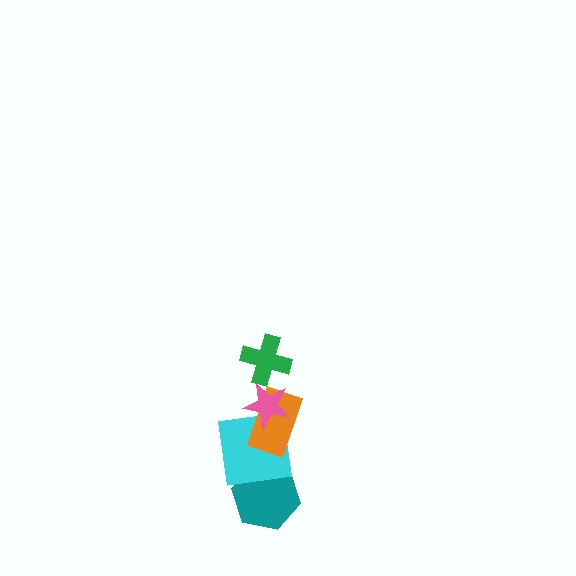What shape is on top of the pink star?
The green cross is on top of the pink star.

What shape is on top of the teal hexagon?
The cyan square is on top of the teal hexagon.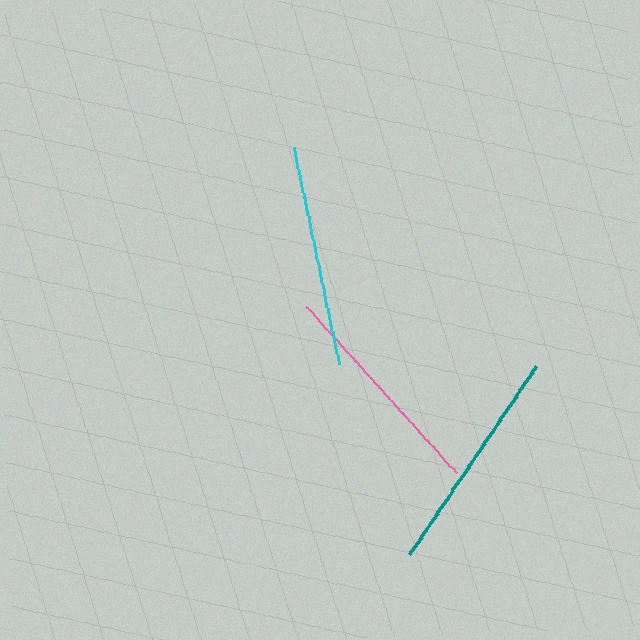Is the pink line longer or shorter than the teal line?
The teal line is longer than the pink line.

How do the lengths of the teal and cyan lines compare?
The teal and cyan lines are approximately the same length.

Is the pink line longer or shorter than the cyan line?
The pink line is longer than the cyan line.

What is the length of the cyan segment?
The cyan segment is approximately 222 pixels long.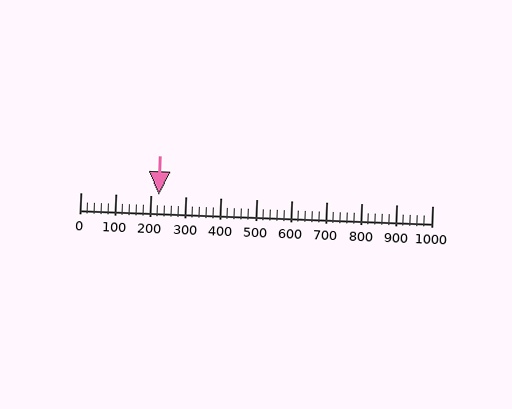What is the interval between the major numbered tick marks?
The major tick marks are spaced 100 units apart.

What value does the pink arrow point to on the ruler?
The pink arrow points to approximately 223.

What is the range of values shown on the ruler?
The ruler shows values from 0 to 1000.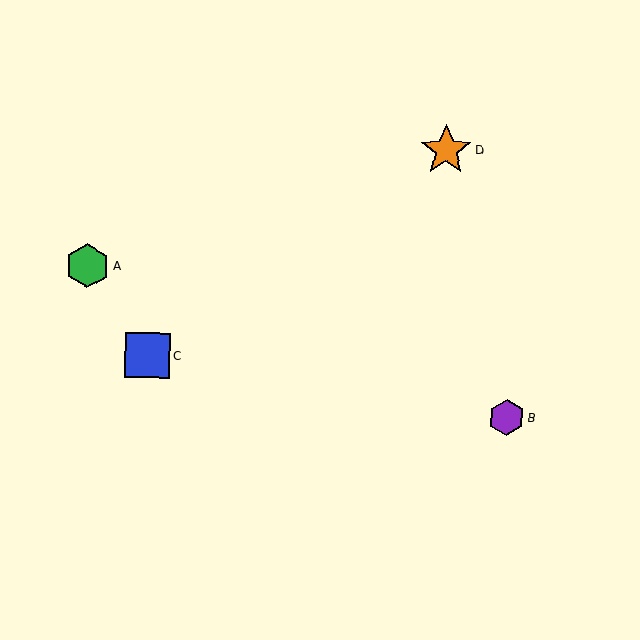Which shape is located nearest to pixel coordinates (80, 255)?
The green hexagon (labeled A) at (87, 266) is nearest to that location.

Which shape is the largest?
The orange star (labeled D) is the largest.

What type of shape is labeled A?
Shape A is a green hexagon.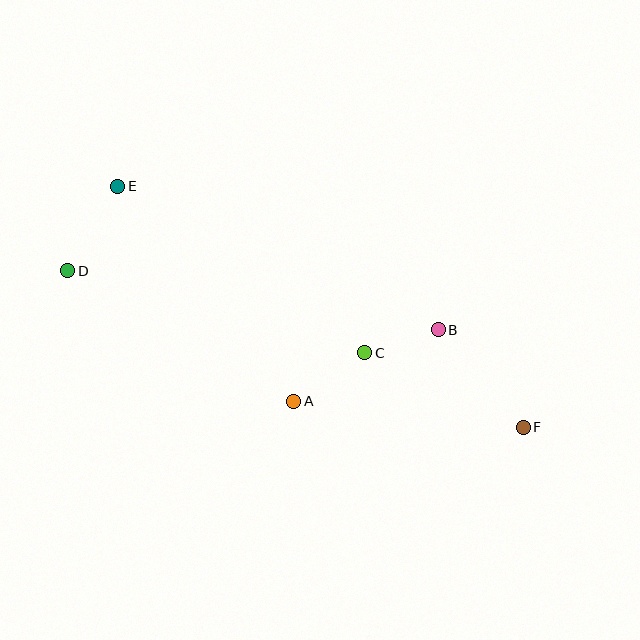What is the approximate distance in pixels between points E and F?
The distance between E and F is approximately 472 pixels.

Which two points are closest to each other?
Points B and C are closest to each other.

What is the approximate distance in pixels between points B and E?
The distance between B and E is approximately 351 pixels.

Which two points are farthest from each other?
Points D and F are farthest from each other.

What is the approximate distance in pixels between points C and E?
The distance between C and E is approximately 298 pixels.